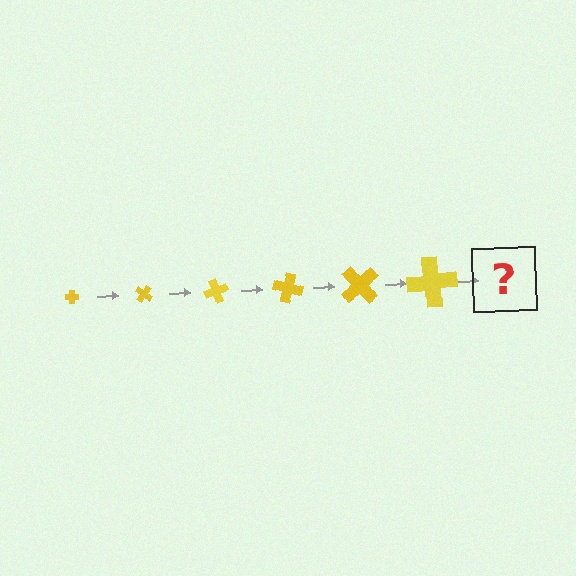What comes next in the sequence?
The next element should be a cross, larger than the previous one and rotated 210 degrees from the start.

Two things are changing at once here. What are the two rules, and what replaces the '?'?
The two rules are that the cross grows larger each step and it rotates 35 degrees each step. The '?' should be a cross, larger than the previous one and rotated 210 degrees from the start.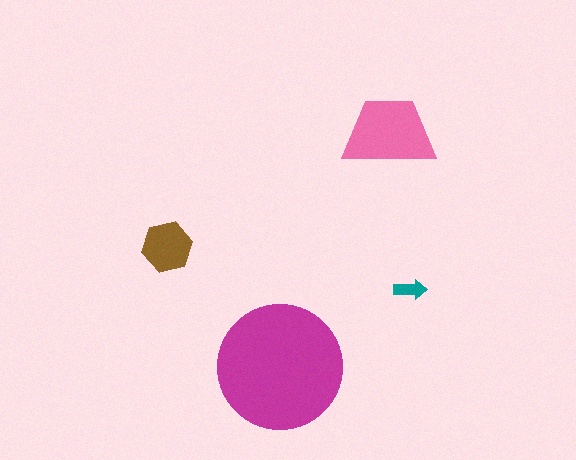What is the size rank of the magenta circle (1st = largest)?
1st.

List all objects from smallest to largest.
The teal arrow, the brown hexagon, the pink trapezoid, the magenta circle.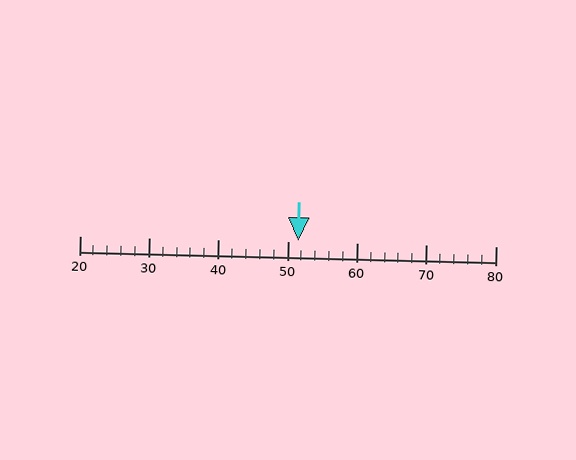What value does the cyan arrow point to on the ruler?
The cyan arrow points to approximately 52.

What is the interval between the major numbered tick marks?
The major tick marks are spaced 10 units apart.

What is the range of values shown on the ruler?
The ruler shows values from 20 to 80.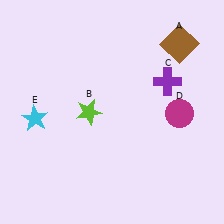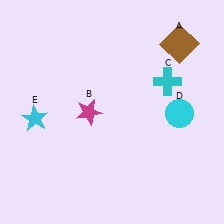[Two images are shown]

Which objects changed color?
B changed from lime to magenta. C changed from purple to cyan. D changed from magenta to cyan.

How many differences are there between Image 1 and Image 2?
There are 3 differences between the two images.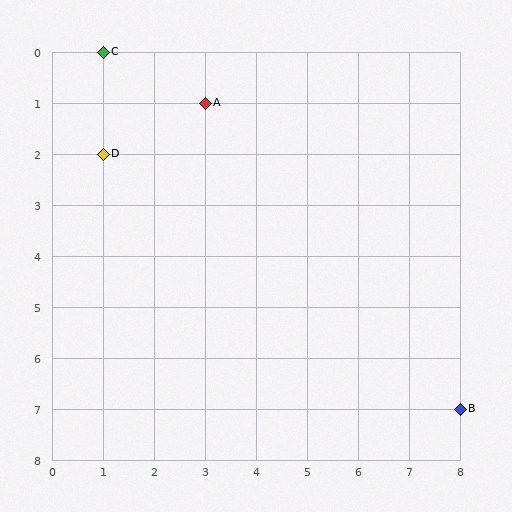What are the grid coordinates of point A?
Point A is at grid coordinates (3, 1).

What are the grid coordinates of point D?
Point D is at grid coordinates (1, 2).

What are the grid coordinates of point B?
Point B is at grid coordinates (8, 7).